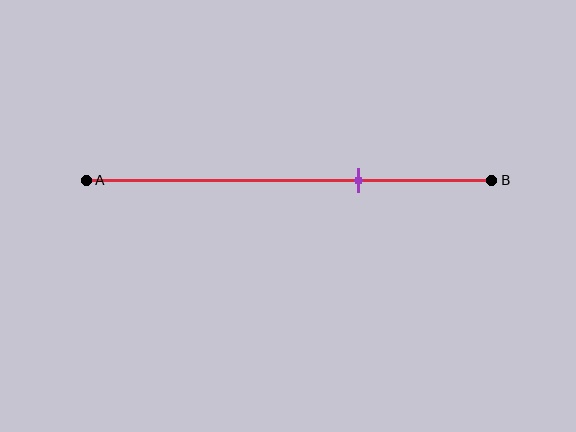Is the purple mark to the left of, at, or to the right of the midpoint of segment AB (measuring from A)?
The purple mark is to the right of the midpoint of segment AB.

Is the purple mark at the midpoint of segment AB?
No, the mark is at about 65% from A, not at the 50% midpoint.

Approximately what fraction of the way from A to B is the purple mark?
The purple mark is approximately 65% of the way from A to B.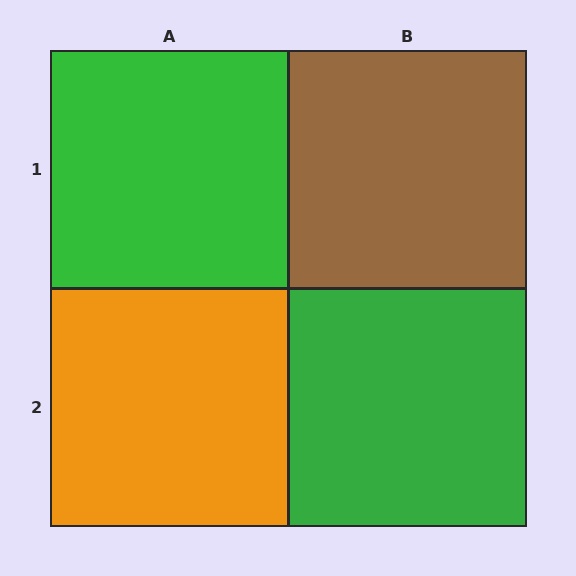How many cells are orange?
1 cell is orange.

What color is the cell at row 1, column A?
Green.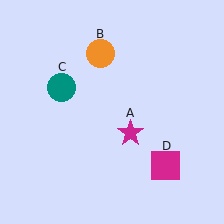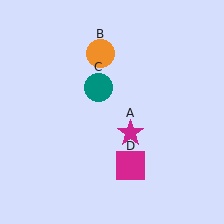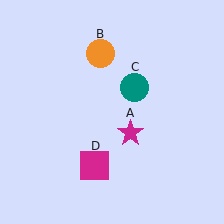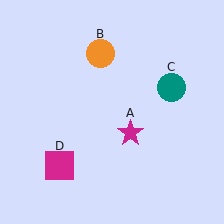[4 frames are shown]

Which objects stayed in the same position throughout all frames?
Magenta star (object A) and orange circle (object B) remained stationary.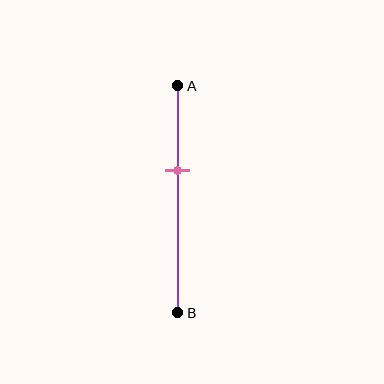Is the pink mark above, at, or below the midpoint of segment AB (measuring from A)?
The pink mark is above the midpoint of segment AB.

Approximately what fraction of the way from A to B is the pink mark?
The pink mark is approximately 35% of the way from A to B.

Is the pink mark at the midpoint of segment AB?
No, the mark is at about 35% from A, not at the 50% midpoint.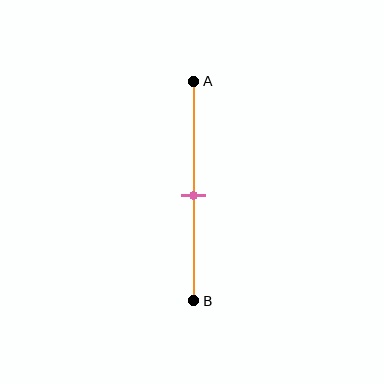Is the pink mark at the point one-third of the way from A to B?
No, the mark is at about 50% from A, not at the 33% one-third point.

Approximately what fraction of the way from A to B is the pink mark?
The pink mark is approximately 50% of the way from A to B.